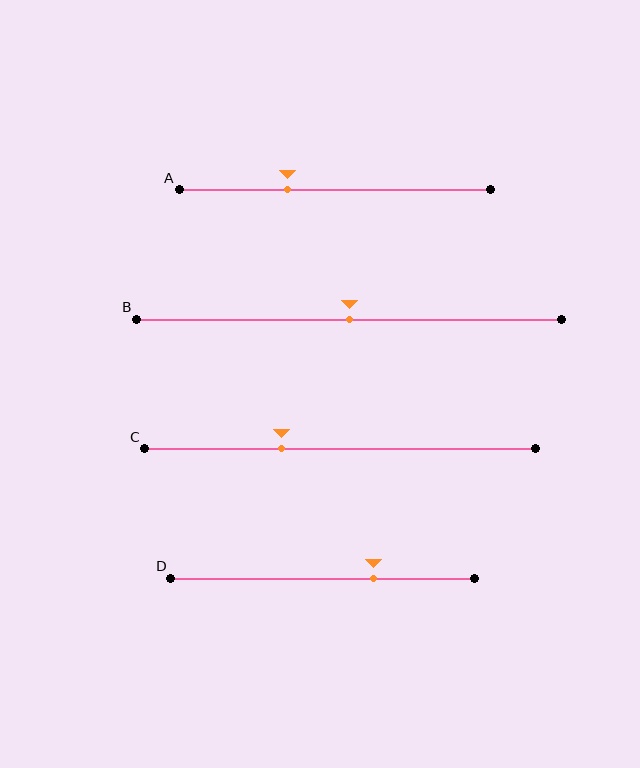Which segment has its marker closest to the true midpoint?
Segment B has its marker closest to the true midpoint.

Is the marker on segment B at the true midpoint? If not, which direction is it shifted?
Yes, the marker on segment B is at the true midpoint.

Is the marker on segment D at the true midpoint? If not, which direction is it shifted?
No, the marker on segment D is shifted to the right by about 17% of the segment length.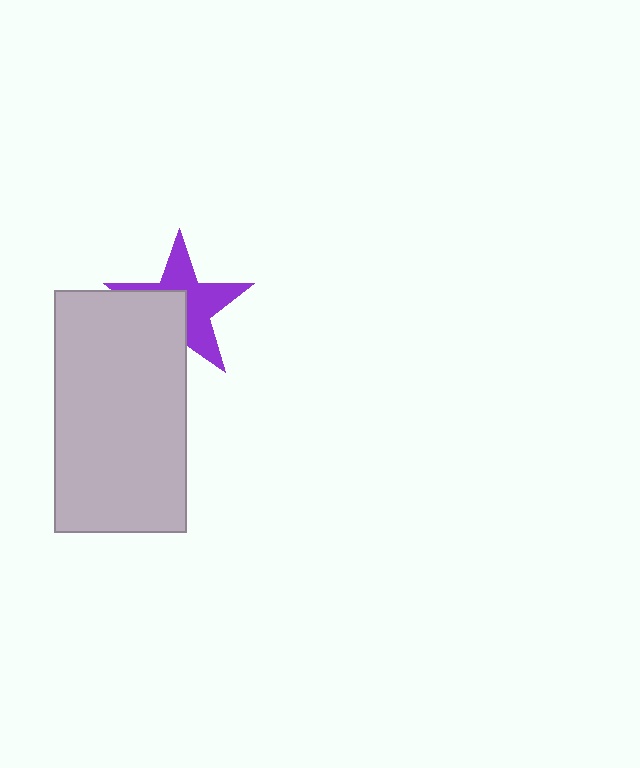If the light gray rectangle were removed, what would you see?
You would see the complete purple star.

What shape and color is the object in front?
The object in front is a light gray rectangle.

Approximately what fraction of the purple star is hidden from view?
Roughly 43% of the purple star is hidden behind the light gray rectangle.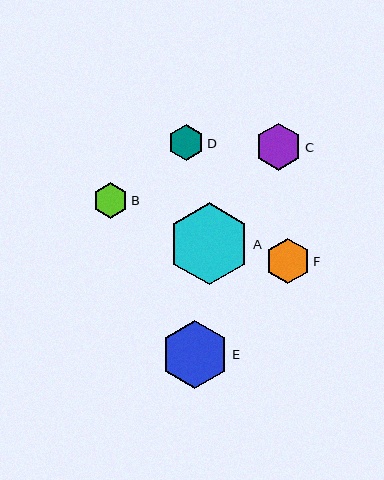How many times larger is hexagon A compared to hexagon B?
Hexagon A is approximately 2.3 times the size of hexagon B.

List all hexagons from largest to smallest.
From largest to smallest: A, E, C, F, D, B.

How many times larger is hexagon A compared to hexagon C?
Hexagon A is approximately 1.7 times the size of hexagon C.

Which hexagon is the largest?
Hexagon A is the largest with a size of approximately 82 pixels.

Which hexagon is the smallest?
Hexagon B is the smallest with a size of approximately 35 pixels.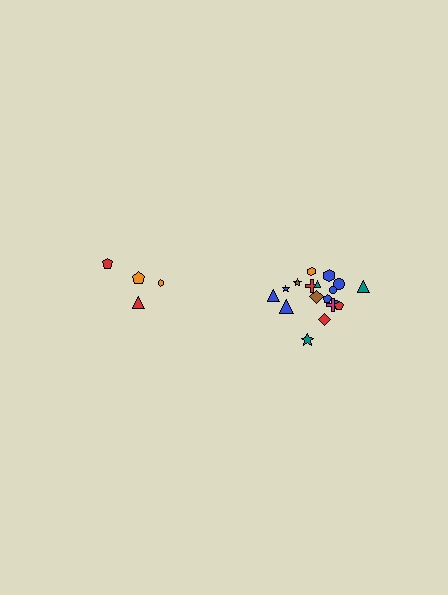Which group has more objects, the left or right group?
The right group.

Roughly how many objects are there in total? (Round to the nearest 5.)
Roughly 20 objects in total.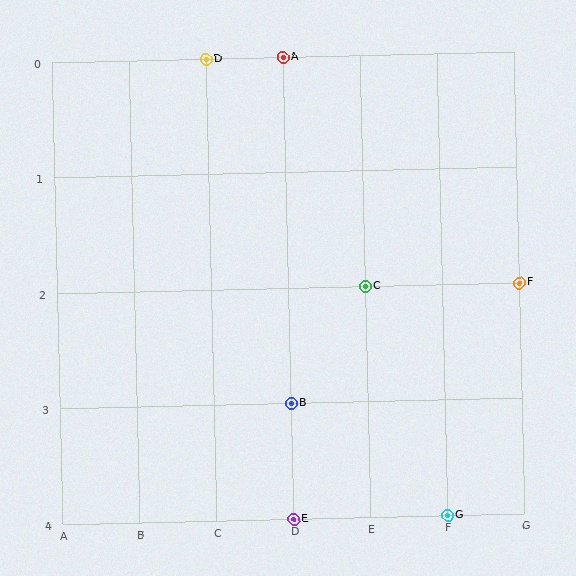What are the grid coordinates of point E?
Point E is at grid coordinates (D, 4).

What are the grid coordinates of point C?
Point C is at grid coordinates (E, 2).